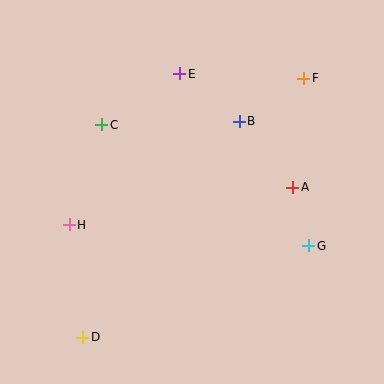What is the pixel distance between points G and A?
The distance between G and A is 61 pixels.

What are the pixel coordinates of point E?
Point E is at (180, 74).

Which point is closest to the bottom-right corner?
Point G is closest to the bottom-right corner.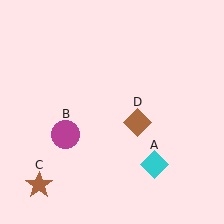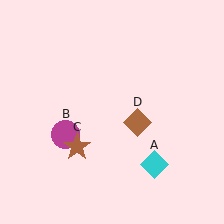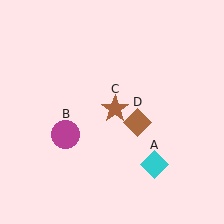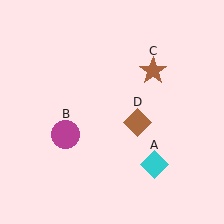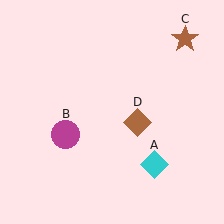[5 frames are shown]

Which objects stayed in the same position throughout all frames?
Cyan diamond (object A) and magenta circle (object B) and brown diamond (object D) remained stationary.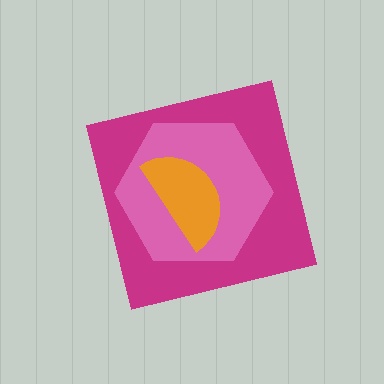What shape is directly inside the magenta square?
The pink hexagon.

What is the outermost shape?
The magenta square.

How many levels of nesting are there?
3.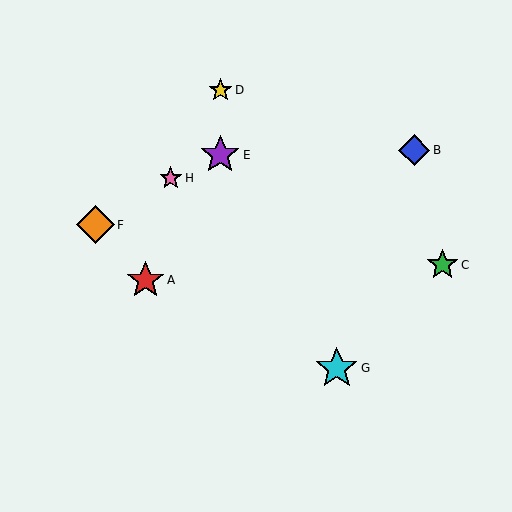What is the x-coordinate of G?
Object G is at x≈337.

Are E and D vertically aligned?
Yes, both are at x≈220.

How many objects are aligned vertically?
2 objects (D, E) are aligned vertically.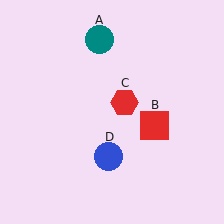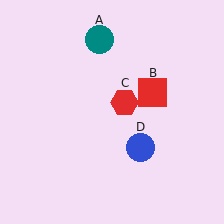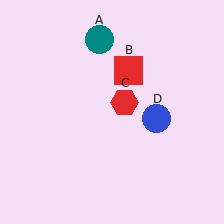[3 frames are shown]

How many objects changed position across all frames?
2 objects changed position: red square (object B), blue circle (object D).